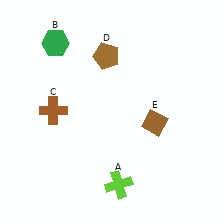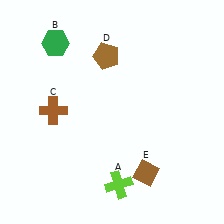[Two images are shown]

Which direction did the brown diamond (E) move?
The brown diamond (E) moved down.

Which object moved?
The brown diamond (E) moved down.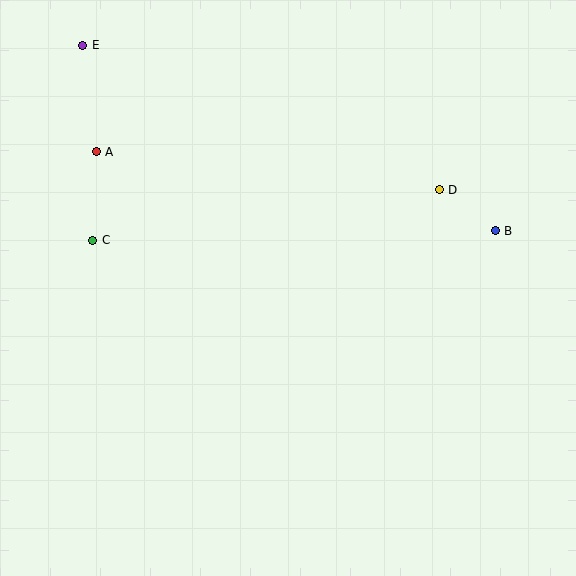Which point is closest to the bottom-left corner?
Point C is closest to the bottom-left corner.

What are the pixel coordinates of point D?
Point D is at (439, 190).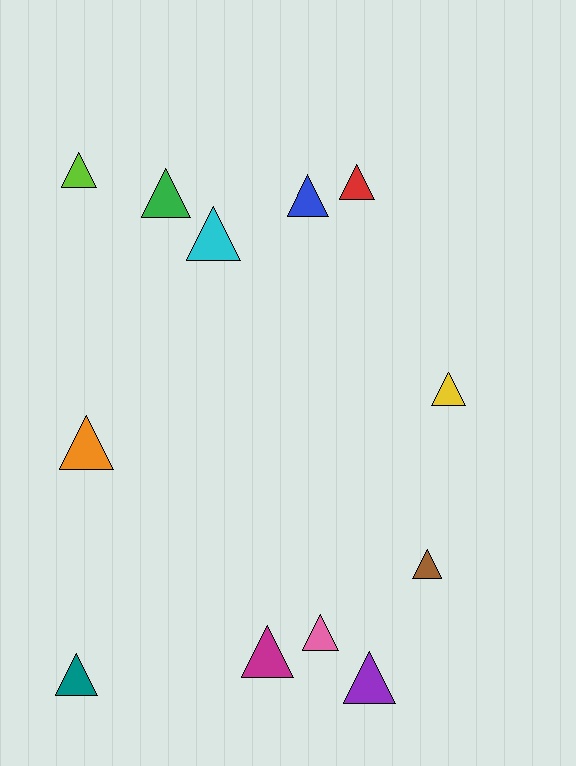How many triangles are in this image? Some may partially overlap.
There are 12 triangles.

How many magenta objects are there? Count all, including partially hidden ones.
There is 1 magenta object.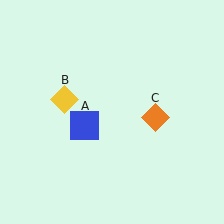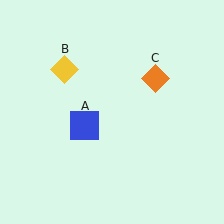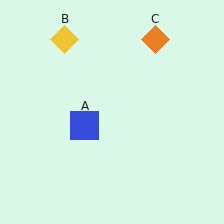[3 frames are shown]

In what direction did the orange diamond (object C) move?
The orange diamond (object C) moved up.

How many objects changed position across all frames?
2 objects changed position: yellow diamond (object B), orange diamond (object C).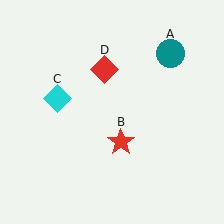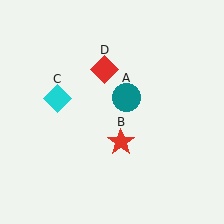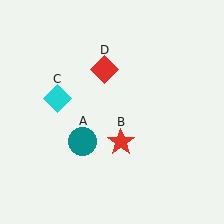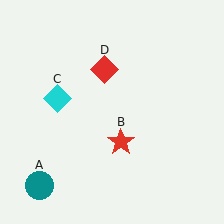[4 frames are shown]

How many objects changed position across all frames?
1 object changed position: teal circle (object A).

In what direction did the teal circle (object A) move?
The teal circle (object A) moved down and to the left.